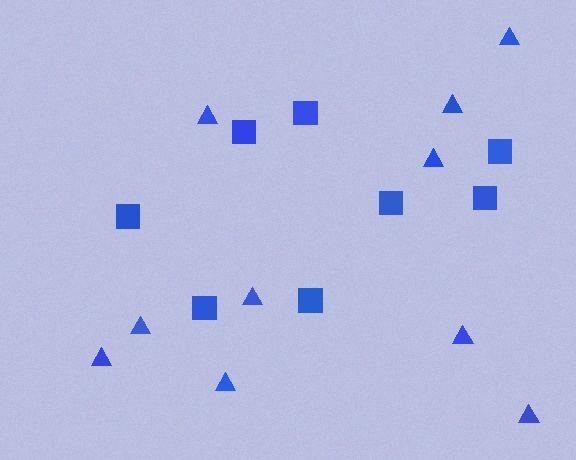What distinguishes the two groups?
There are 2 groups: one group of squares (8) and one group of triangles (10).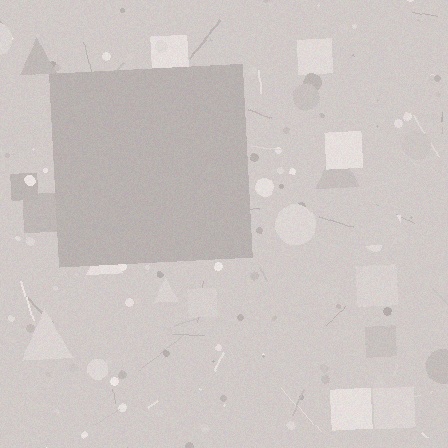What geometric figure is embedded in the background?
A square is embedded in the background.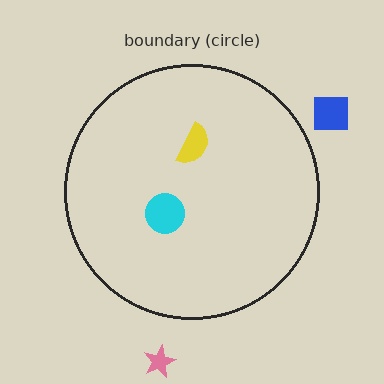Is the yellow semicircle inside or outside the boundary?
Inside.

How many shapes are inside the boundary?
2 inside, 2 outside.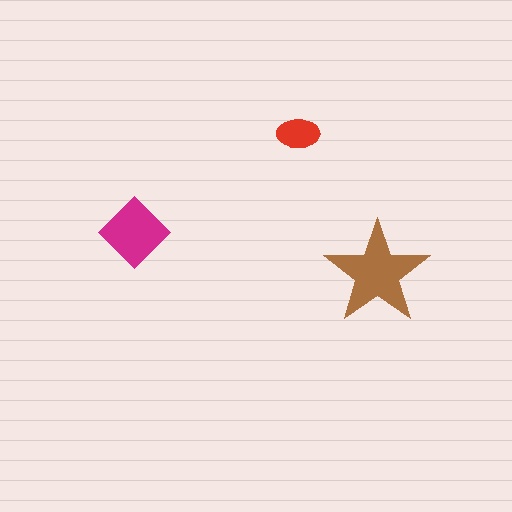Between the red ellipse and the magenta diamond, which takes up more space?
The magenta diamond.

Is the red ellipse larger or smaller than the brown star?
Smaller.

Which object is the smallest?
The red ellipse.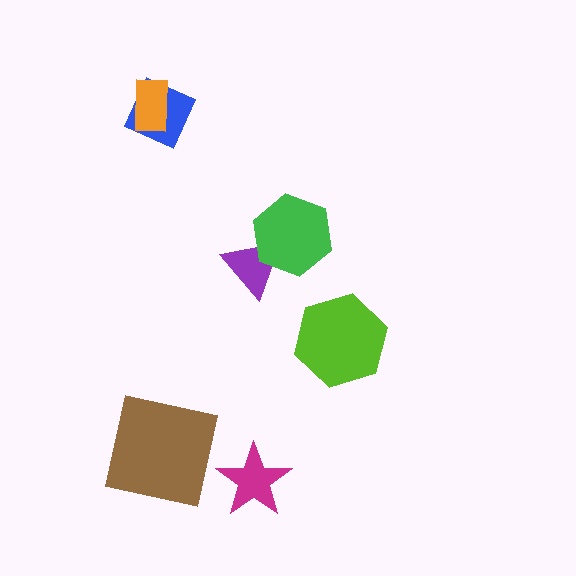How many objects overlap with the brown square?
0 objects overlap with the brown square.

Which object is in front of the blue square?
The orange rectangle is in front of the blue square.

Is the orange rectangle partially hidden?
No, no other shape covers it.